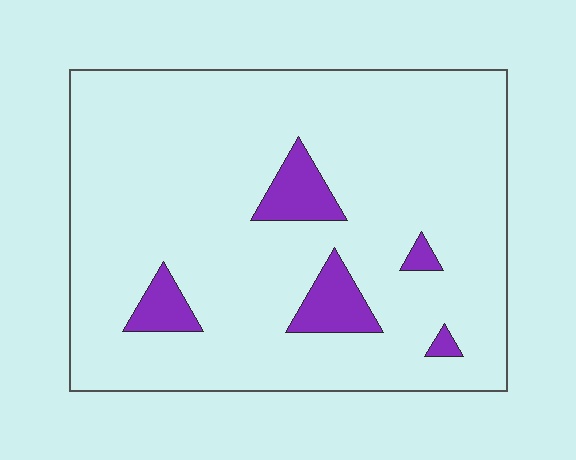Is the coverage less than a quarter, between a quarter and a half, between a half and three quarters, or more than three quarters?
Less than a quarter.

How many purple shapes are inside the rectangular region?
5.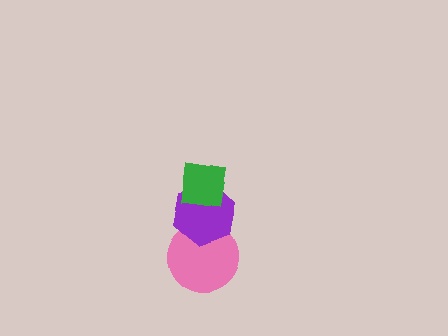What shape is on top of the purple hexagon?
The green square is on top of the purple hexagon.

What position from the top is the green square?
The green square is 1st from the top.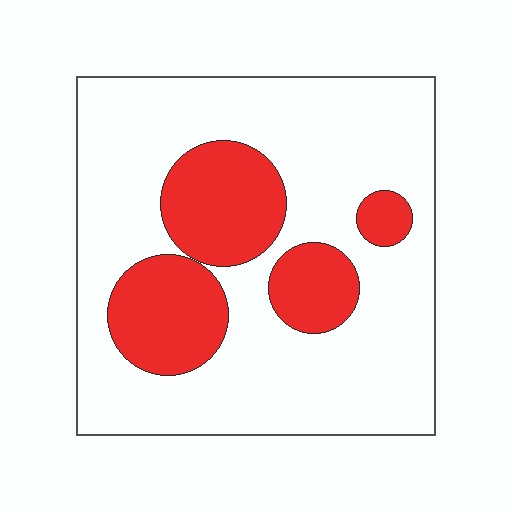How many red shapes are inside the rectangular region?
4.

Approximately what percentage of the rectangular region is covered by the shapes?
Approximately 25%.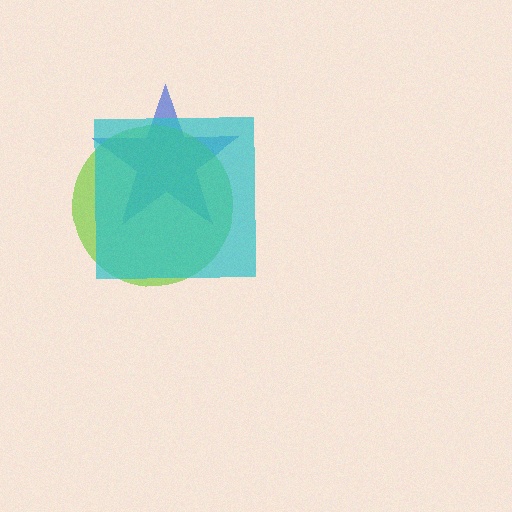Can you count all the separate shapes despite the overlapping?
Yes, there are 3 separate shapes.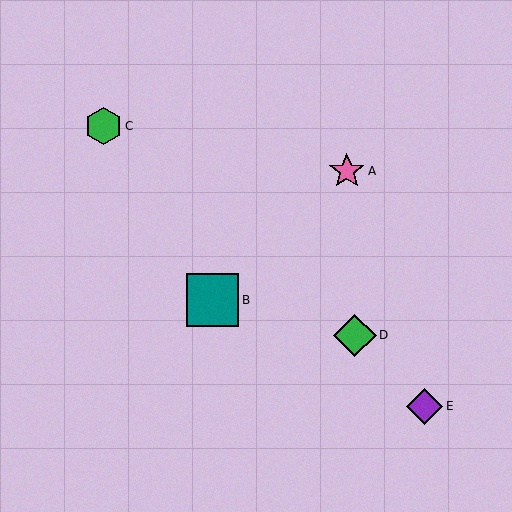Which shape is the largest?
The teal square (labeled B) is the largest.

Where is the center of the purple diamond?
The center of the purple diamond is at (425, 406).